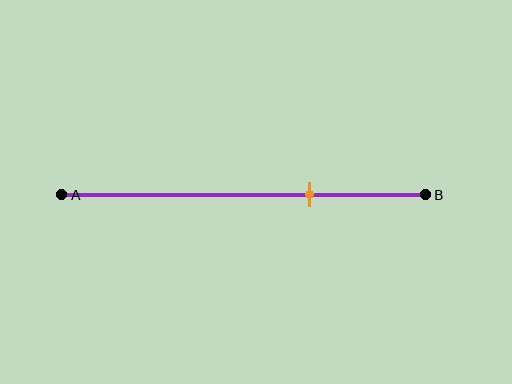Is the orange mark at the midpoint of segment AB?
No, the mark is at about 70% from A, not at the 50% midpoint.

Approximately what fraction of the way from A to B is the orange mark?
The orange mark is approximately 70% of the way from A to B.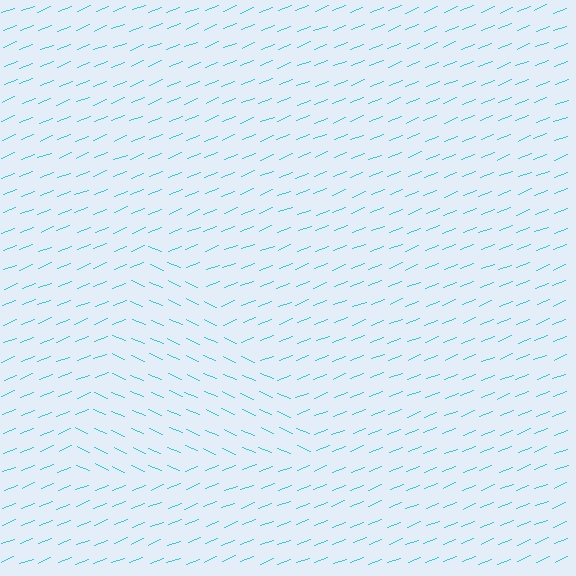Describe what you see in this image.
The image is filled with small cyan line segments. A triangle region in the image has lines oriented differently from the surrounding lines, creating a visible texture boundary.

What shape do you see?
I see a triangle.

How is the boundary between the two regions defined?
The boundary is defined purely by a change in line orientation (approximately 45 degrees difference). All lines are the same color and thickness.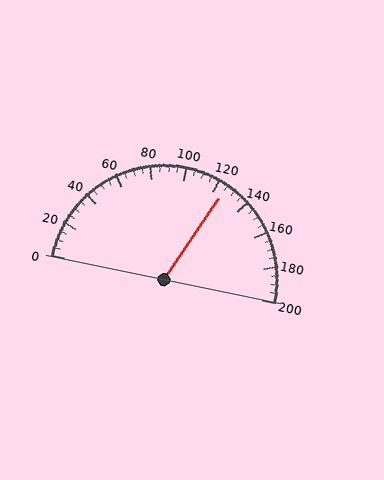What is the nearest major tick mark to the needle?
The nearest major tick mark is 120.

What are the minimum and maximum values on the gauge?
The gauge ranges from 0 to 200.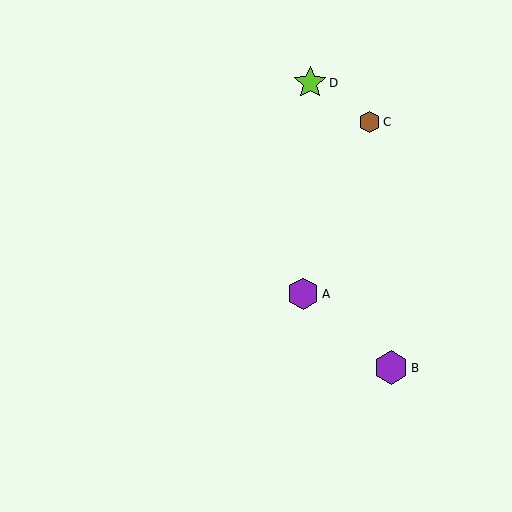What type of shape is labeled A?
Shape A is a purple hexagon.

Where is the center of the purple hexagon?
The center of the purple hexagon is at (303, 294).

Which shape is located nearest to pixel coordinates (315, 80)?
The lime star (labeled D) at (310, 83) is nearest to that location.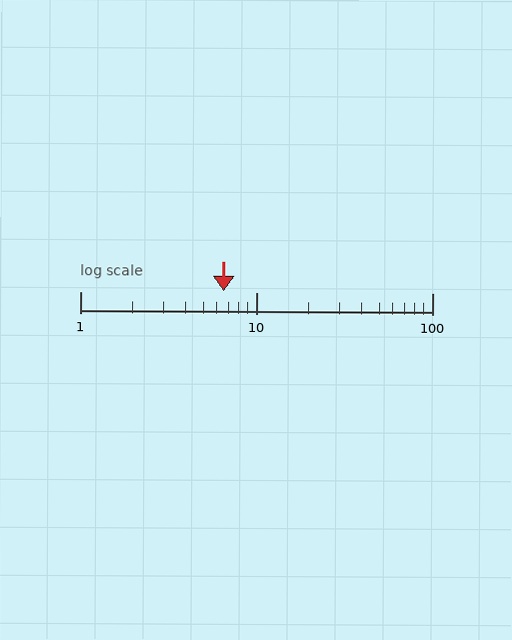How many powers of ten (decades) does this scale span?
The scale spans 2 decades, from 1 to 100.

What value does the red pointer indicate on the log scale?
The pointer indicates approximately 6.5.